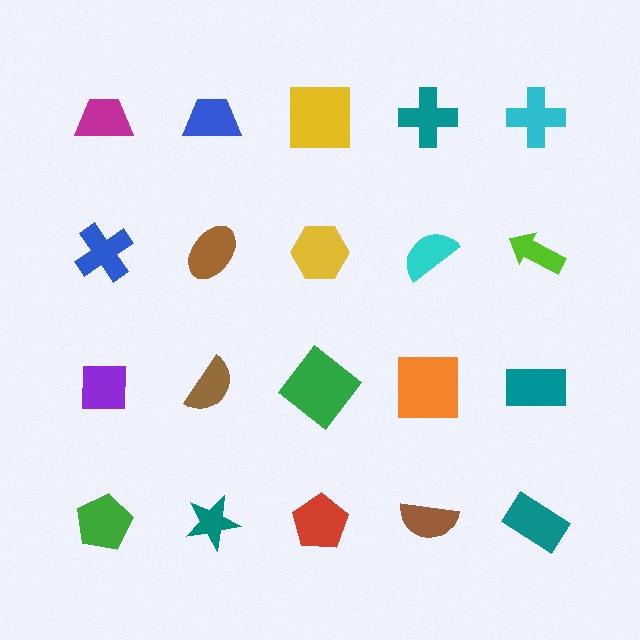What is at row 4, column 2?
A teal star.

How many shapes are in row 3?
5 shapes.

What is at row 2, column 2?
A brown ellipse.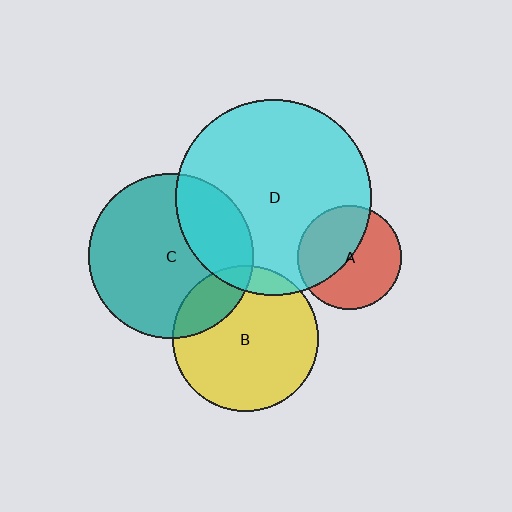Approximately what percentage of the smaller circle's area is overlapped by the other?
Approximately 10%.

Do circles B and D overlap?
Yes.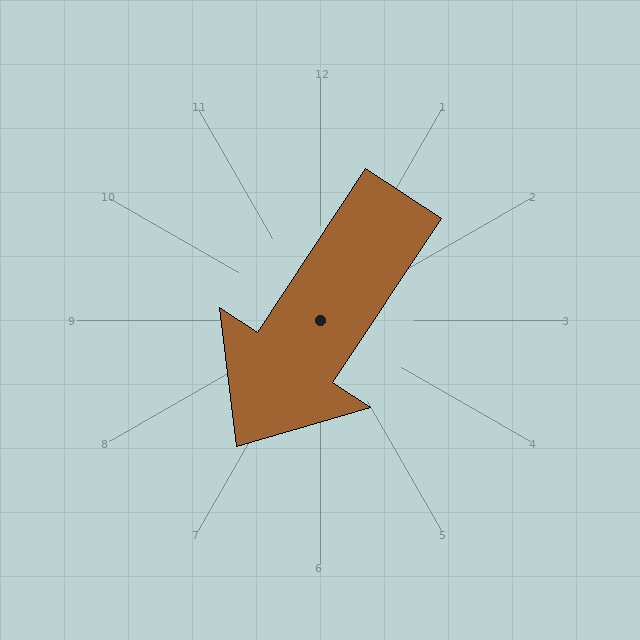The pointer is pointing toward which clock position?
Roughly 7 o'clock.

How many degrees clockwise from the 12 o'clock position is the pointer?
Approximately 213 degrees.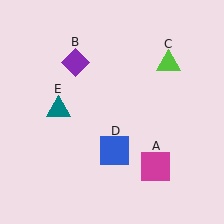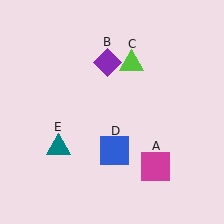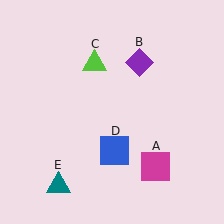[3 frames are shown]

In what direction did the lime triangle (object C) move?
The lime triangle (object C) moved left.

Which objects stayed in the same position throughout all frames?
Magenta square (object A) and blue square (object D) remained stationary.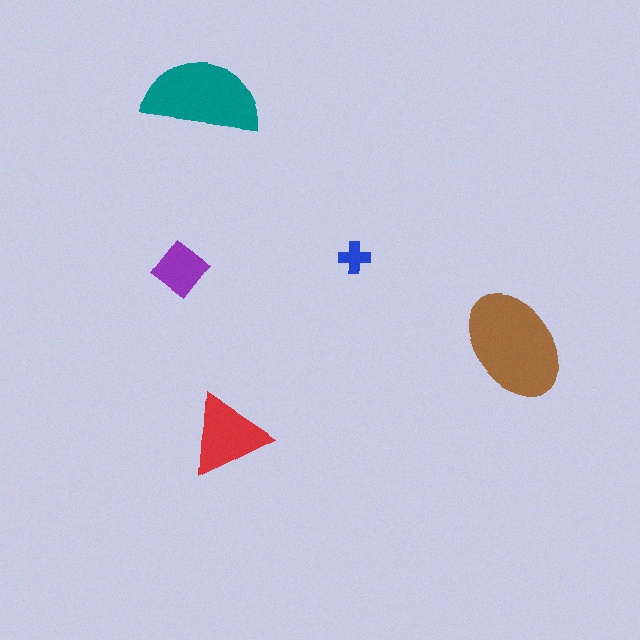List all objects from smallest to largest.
The blue cross, the purple diamond, the red triangle, the teal semicircle, the brown ellipse.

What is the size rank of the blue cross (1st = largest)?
5th.